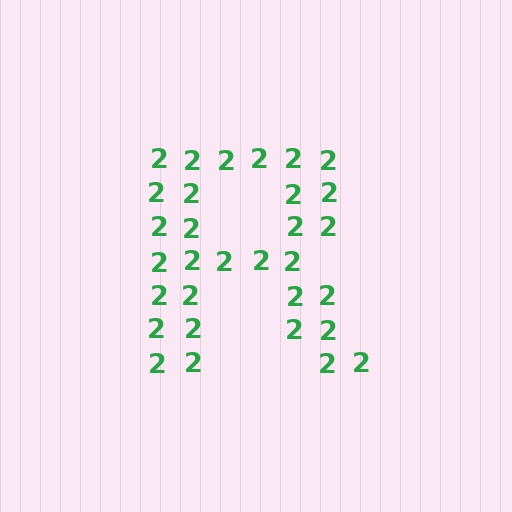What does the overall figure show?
The overall figure shows the letter R.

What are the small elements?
The small elements are digit 2's.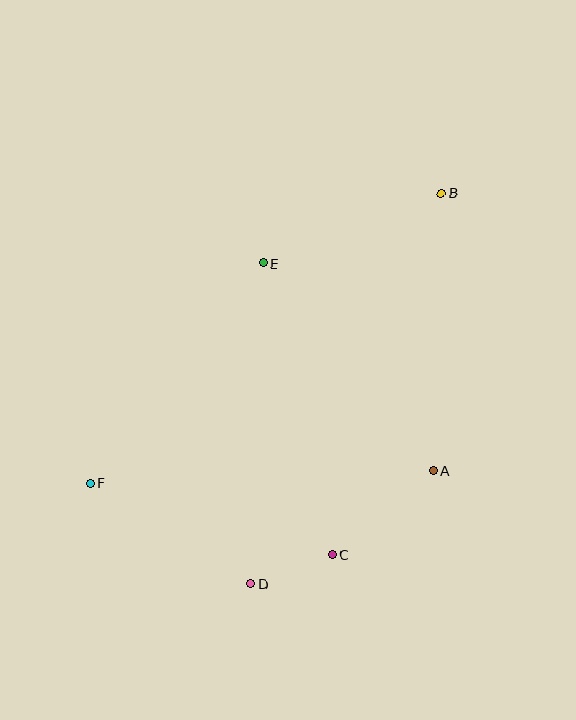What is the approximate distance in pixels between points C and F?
The distance between C and F is approximately 252 pixels.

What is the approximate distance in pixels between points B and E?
The distance between B and E is approximately 192 pixels.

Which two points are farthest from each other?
Points B and F are farthest from each other.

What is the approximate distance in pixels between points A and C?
The distance between A and C is approximately 131 pixels.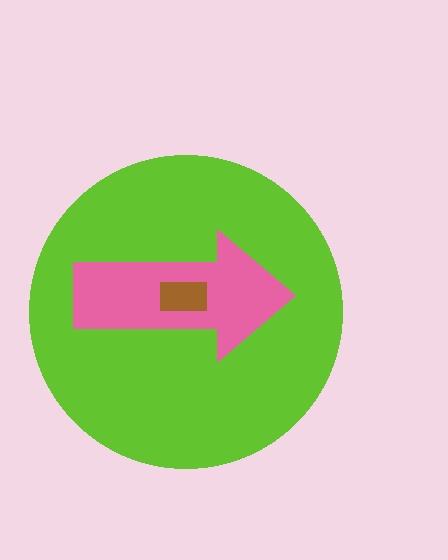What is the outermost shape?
The lime circle.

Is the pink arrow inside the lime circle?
Yes.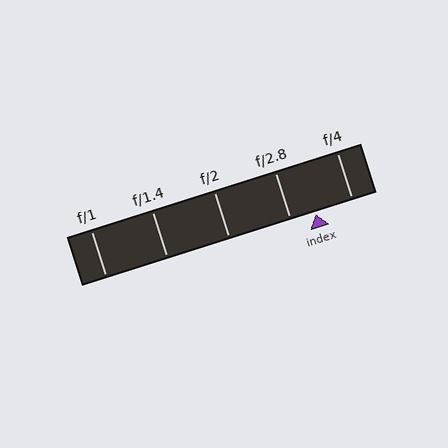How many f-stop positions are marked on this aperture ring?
There are 5 f-stop positions marked.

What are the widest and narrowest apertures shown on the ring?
The widest aperture shown is f/1 and the narrowest is f/4.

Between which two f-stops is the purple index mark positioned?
The index mark is between f/2.8 and f/4.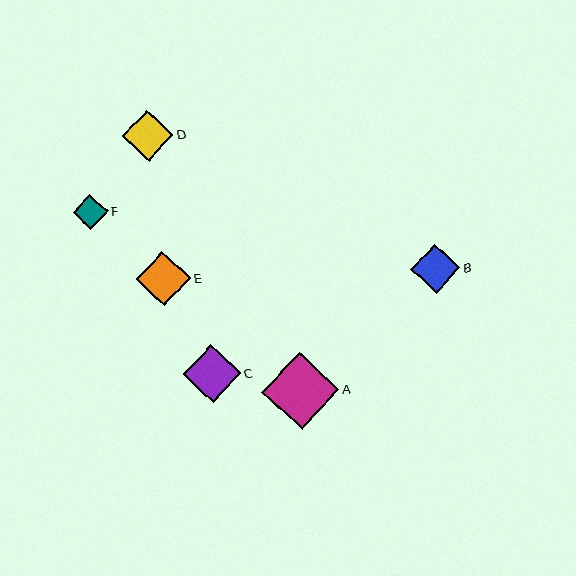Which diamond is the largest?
Diamond A is the largest with a size of approximately 77 pixels.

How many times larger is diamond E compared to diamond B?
Diamond E is approximately 1.1 times the size of diamond B.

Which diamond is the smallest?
Diamond F is the smallest with a size of approximately 35 pixels.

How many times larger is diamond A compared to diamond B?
Diamond A is approximately 1.6 times the size of diamond B.